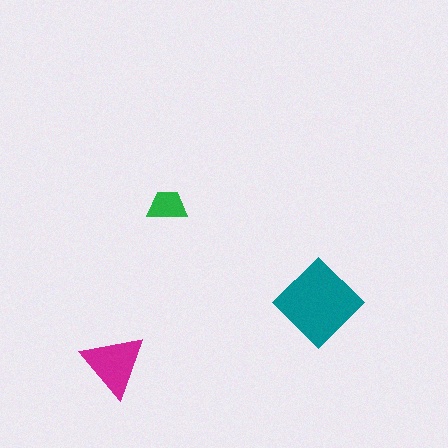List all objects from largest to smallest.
The teal diamond, the magenta triangle, the green trapezoid.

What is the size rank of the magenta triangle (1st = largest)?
2nd.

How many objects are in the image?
There are 3 objects in the image.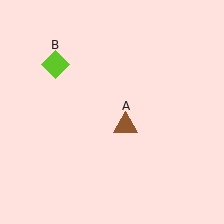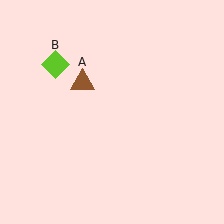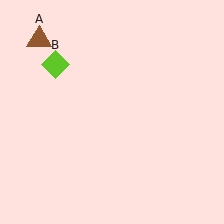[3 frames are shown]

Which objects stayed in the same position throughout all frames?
Lime diamond (object B) remained stationary.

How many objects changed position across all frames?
1 object changed position: brown triangle (object A).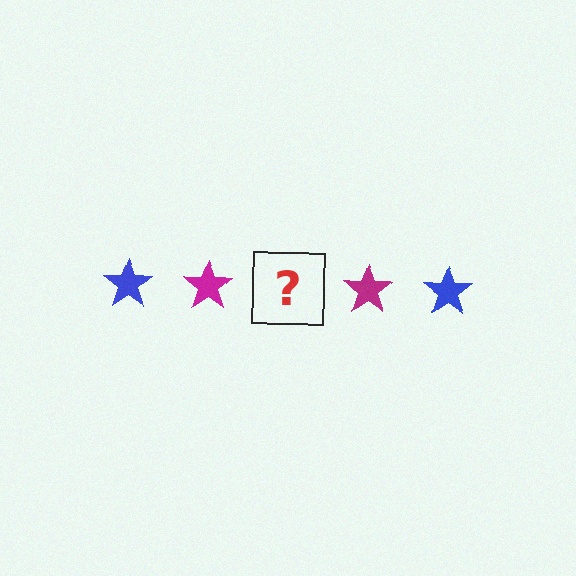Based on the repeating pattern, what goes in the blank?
The blank should be a blue star.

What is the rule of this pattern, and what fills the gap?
The rule is that the pattern cycles through blue, magenta stars. The gap should be filled with a blue star.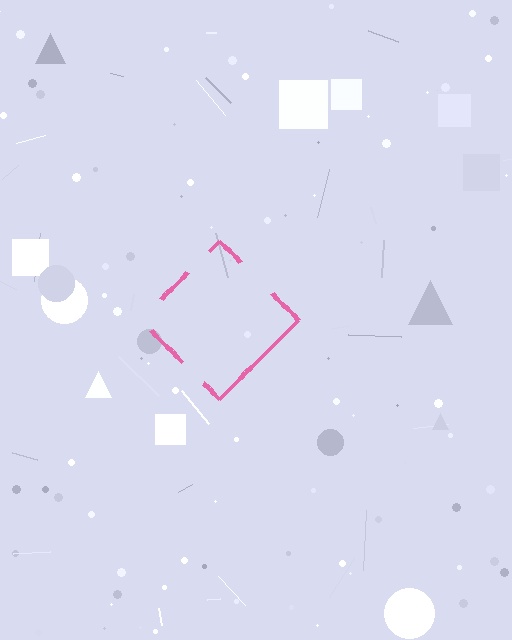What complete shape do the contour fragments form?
The contour fragments form a diamond.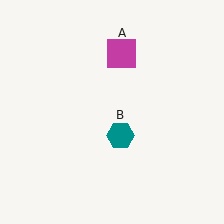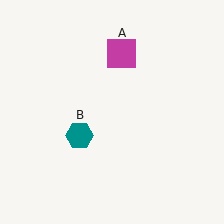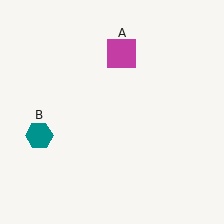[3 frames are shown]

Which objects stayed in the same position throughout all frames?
Magenta square (object A) remained stationary.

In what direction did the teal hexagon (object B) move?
The teal hexagon (object B) moved left.